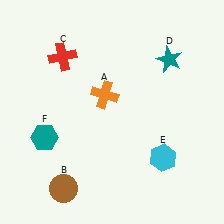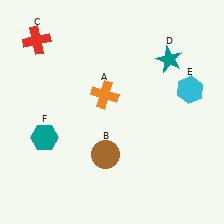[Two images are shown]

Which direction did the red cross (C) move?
The red cross (C) moved left.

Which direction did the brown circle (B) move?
The brown circle (B) moved right.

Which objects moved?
The objects that moved are: the brown circle (B), the red cross (C), the cyan hexagon (E).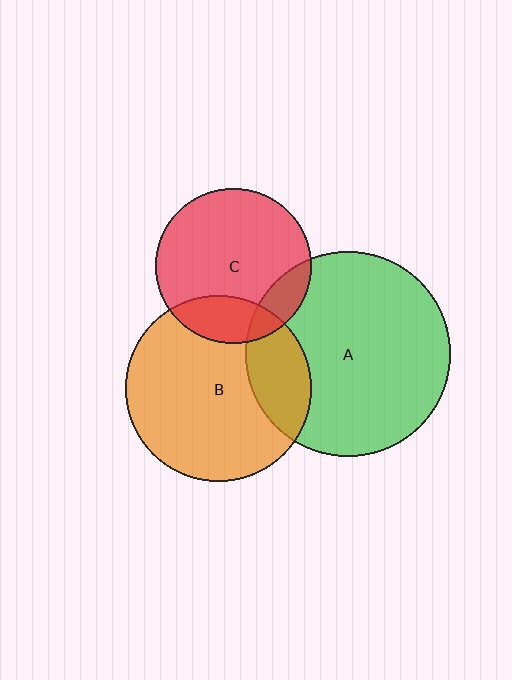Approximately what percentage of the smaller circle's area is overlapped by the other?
Approximately 20%.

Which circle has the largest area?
Circle A (green).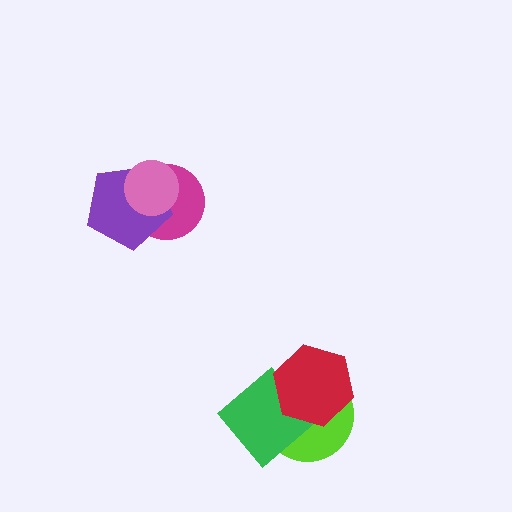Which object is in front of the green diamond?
The red hexagon is in front of the green diamond.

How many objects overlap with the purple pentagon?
2 objects overlap with the purple pentagon.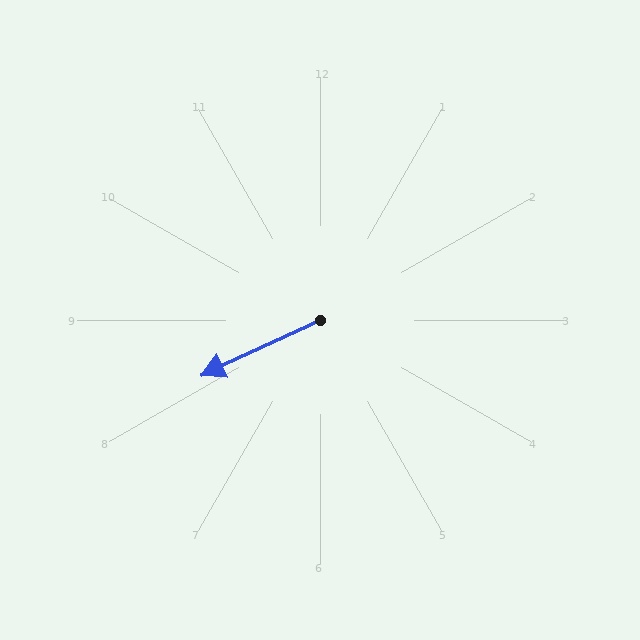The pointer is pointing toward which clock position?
Roughly 8 o'clock.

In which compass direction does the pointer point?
Southwest.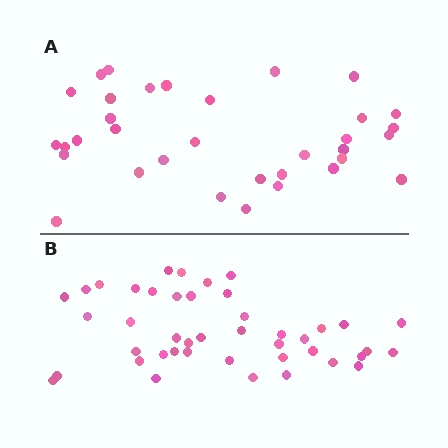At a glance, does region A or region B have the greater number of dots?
Region B (the bottom region) has more dots.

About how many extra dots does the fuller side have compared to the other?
Region B has roughly 8 or so more dots than region A.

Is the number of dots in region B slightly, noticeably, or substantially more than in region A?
Region B has noticeably more, but not dramatically so. The ratio is roughly 1.3 to 1.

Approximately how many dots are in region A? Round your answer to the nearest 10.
About 30 dots. (The exact count is 34, which rounds to 30.)